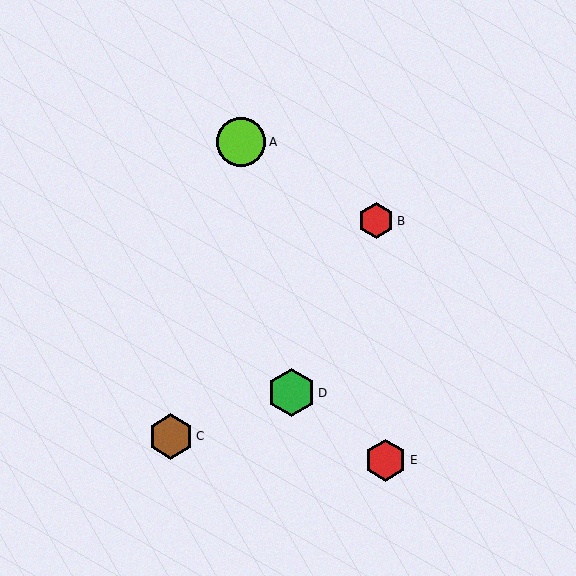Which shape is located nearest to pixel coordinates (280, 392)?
The green hexagon (labeled D) at (291, 393) is nearest to that location.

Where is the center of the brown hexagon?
The center of the brown hexagon is at (171, 436).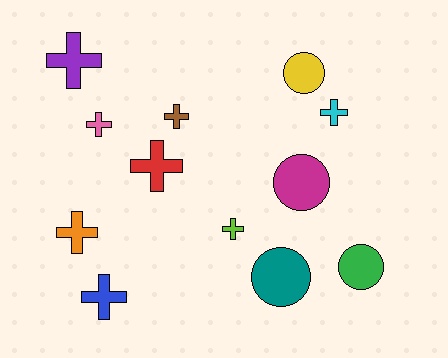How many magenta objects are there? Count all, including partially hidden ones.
There is 1 magenta object.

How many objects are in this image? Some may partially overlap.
There are 12 objects.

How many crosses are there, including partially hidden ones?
There are 8 crosses.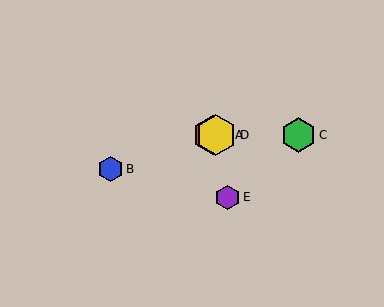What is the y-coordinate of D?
Object D is at y≈135.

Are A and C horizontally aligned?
Yes, both are at y≈135.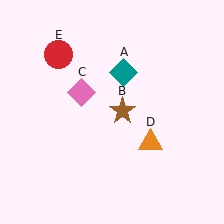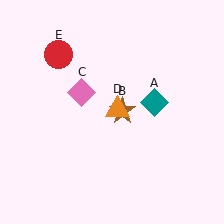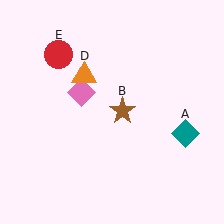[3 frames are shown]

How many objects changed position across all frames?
2 objects changed position: teal diamond (object A), orange triangle (object D).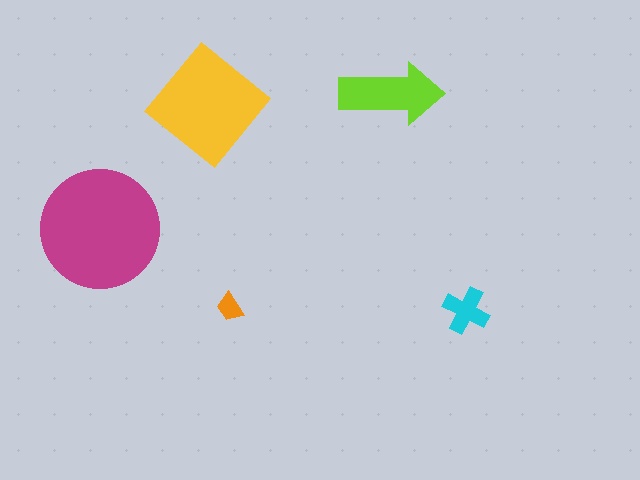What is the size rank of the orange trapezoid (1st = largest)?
5th.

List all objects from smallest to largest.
The orange trapezoid, the cyan cross, the lime arrow, the yellow diamond, the magenta circle.